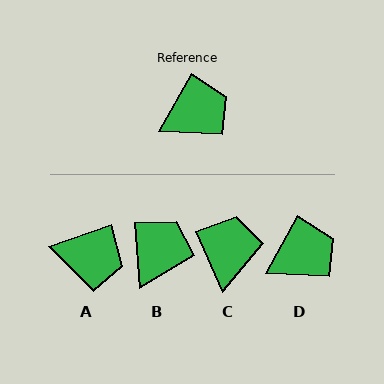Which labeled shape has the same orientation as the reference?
D.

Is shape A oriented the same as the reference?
No, it is off by about 42 degrees.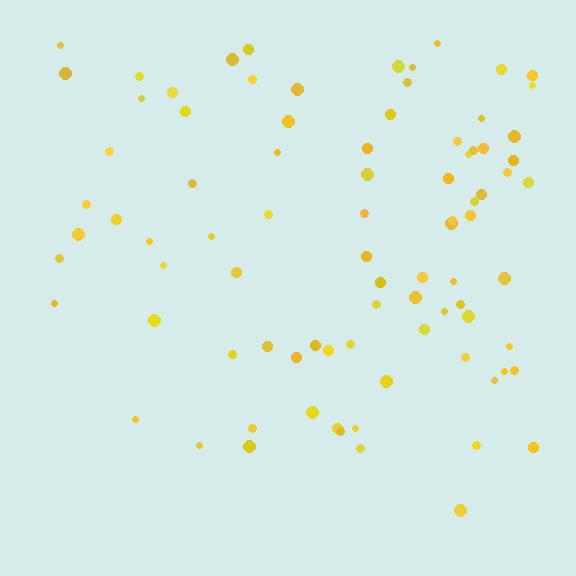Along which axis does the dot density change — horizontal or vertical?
Vertical.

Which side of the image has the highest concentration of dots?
The top.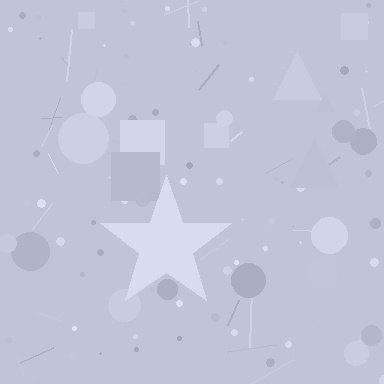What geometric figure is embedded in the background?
A star is embedded in the background.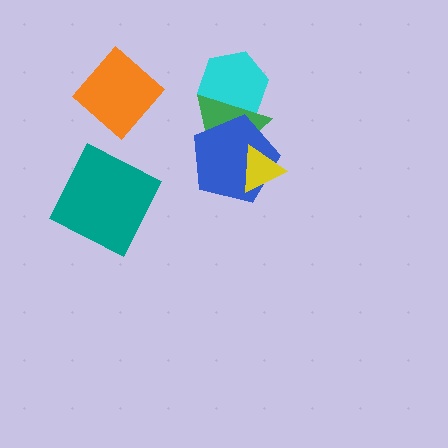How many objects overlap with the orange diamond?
0 objects overlap with the orange diamond.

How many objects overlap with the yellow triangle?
2 objects overlap with the yellow triangle.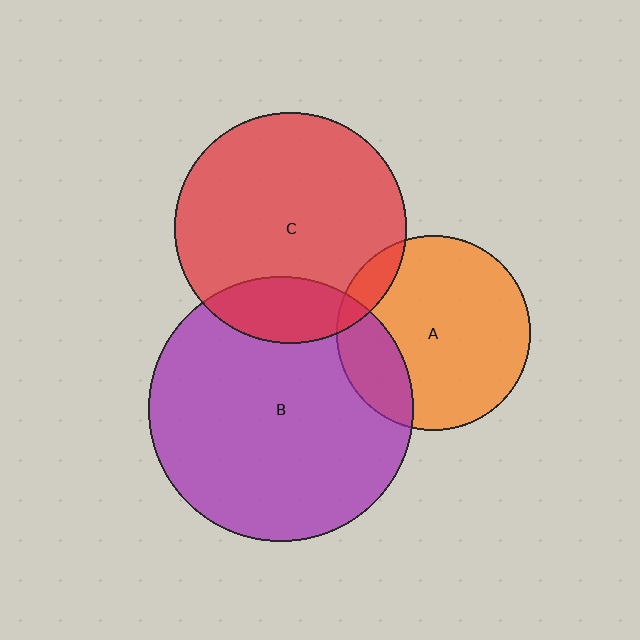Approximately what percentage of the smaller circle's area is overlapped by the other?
Approximately 20%.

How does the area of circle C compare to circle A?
Approximately 1.4 times.